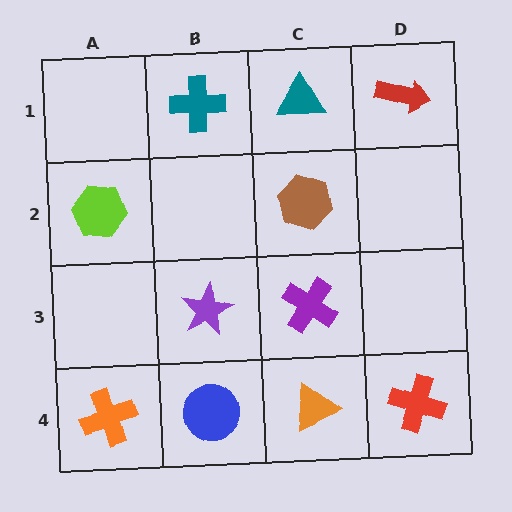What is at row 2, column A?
A lime hexagon.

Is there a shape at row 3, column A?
No, that cell is empty.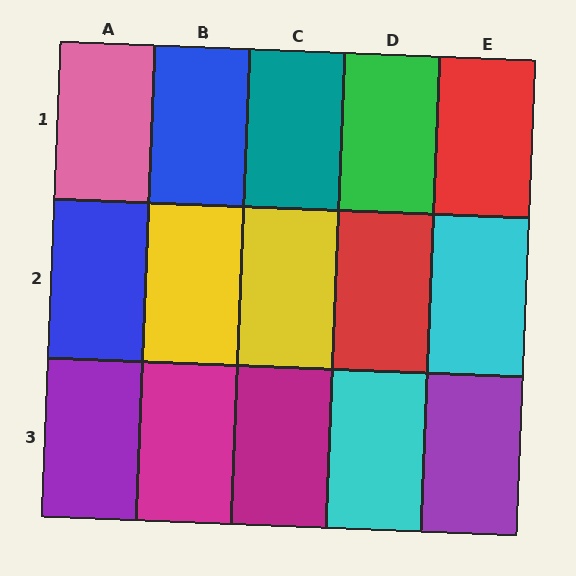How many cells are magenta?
2 cells are magenta.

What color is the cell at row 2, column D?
Red.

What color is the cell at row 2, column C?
Yellow.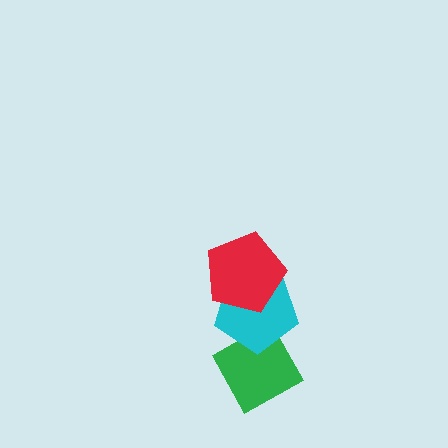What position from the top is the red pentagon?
The red pentagon is 1st from the top.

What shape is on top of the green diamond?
The cyan pentagon is on top of the green diamond.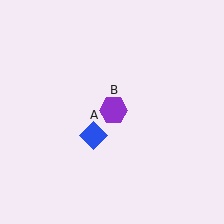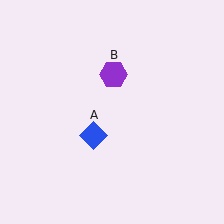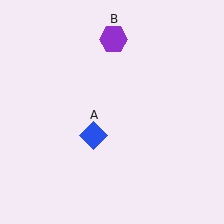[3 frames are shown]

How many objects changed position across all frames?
1 object changed position: purple hexagon (object B).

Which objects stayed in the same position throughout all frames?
Blue diamond (object A) remained stationary.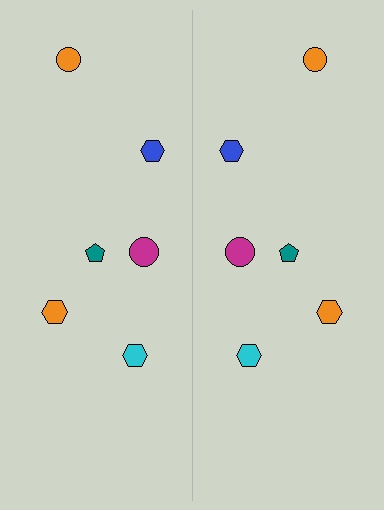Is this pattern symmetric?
Yes, this pattern has bilateral (reflection) symmetry.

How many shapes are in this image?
There are 12 shapes in this image.